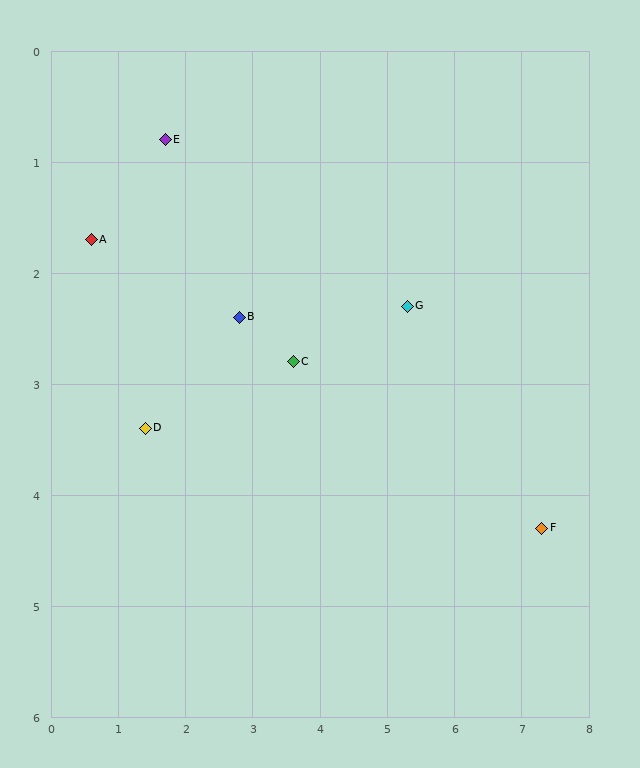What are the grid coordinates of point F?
Point F is at approximately (7.3, 4.3).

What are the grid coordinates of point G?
Point G is at approximately (5.3, 2.3).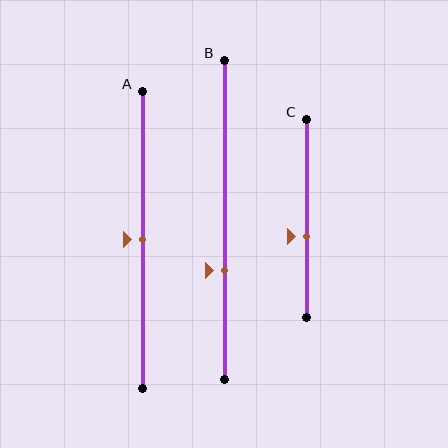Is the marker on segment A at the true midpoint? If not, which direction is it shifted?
Yes, the marker on segment A is at the true midpoint.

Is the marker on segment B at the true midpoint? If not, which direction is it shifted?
No, the marker on segment B is shifted downward by about 16% of the segment length.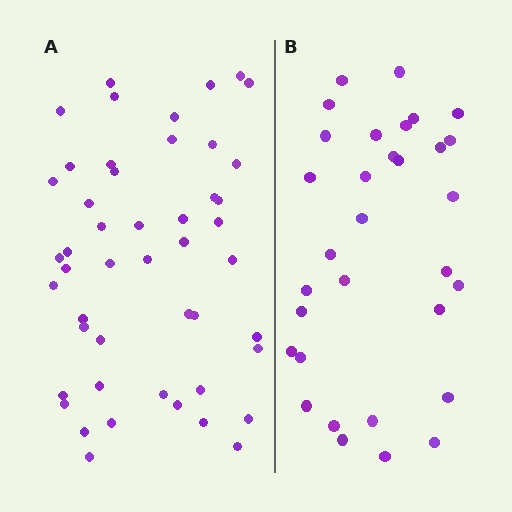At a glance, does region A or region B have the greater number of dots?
Region A (the left region) has more dots.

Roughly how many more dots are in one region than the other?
Region A has approximately 15 more dots than region B.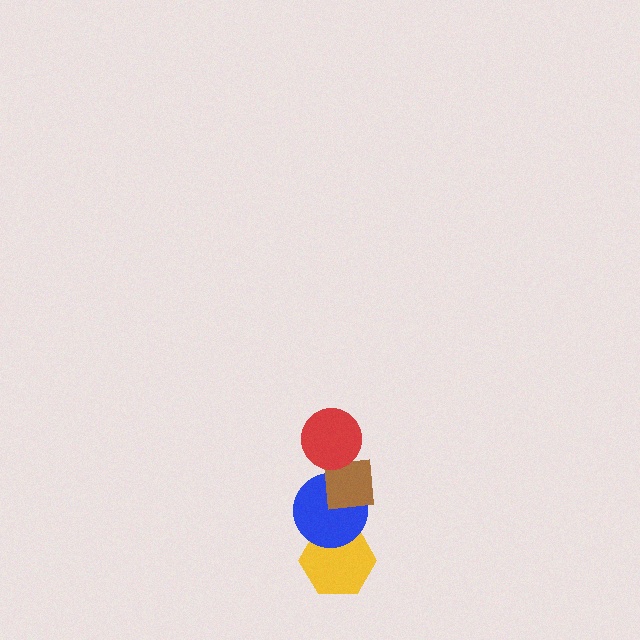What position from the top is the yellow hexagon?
The yellow hexagon is 4th from the top.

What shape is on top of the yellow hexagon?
The blue circle is on top of the yellow hexagon.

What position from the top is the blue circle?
The blue circle is 3rd from the top.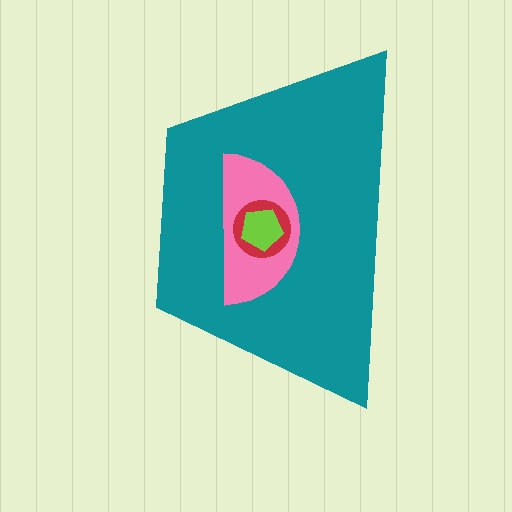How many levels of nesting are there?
4.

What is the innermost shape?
The lime pentagon.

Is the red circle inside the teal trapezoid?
Yes.